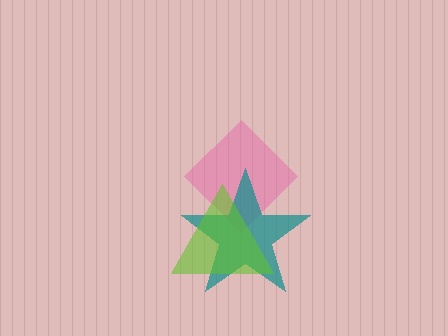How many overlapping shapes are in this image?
There are 3 overlapping shapes in the image.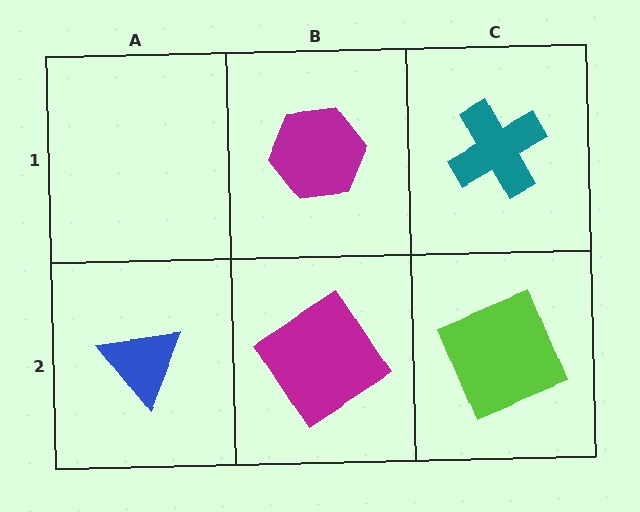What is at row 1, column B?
A magenta hexagon.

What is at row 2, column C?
A lime square.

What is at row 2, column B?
A magenta diamond.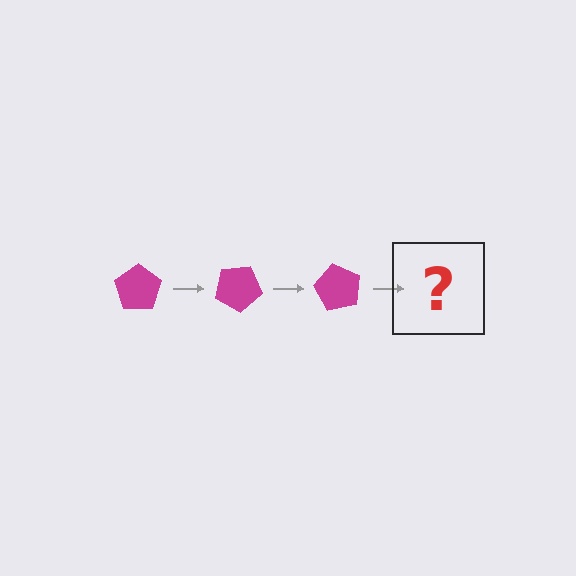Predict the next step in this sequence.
The next step is a magenta pentagon rotated 90 degrees.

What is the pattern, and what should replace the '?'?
The pattern is that the pentagon rotates 30 degrees each step. The '?' should be a magenta pentagon rotated 90 degrees.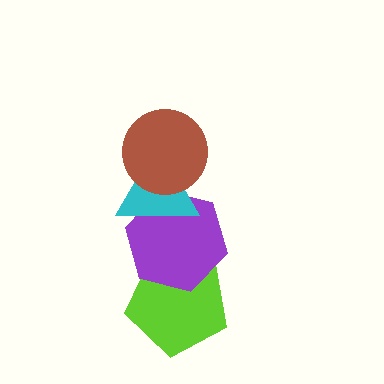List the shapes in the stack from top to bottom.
From top to bottom: the brown circle, the cyan triangle, the purple hexagon, the lime pentagon.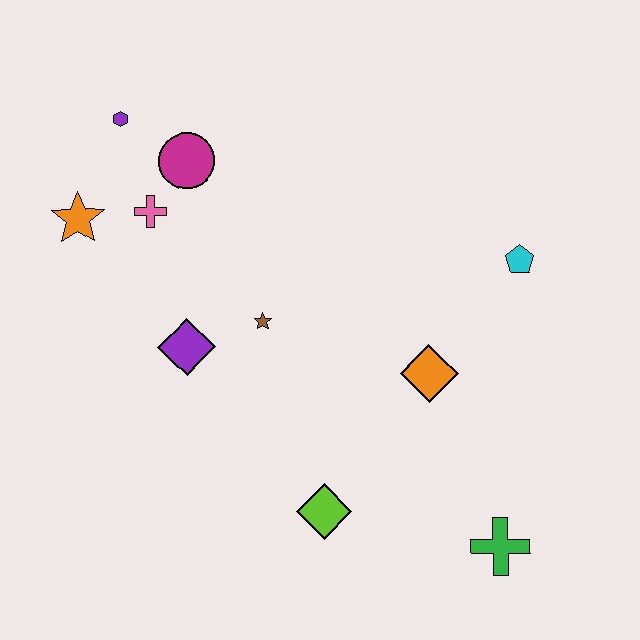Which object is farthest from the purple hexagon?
The green cross is farthest from the purple hexagon.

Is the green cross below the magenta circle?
Yes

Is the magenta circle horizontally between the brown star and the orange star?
Yes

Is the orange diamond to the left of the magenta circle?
No